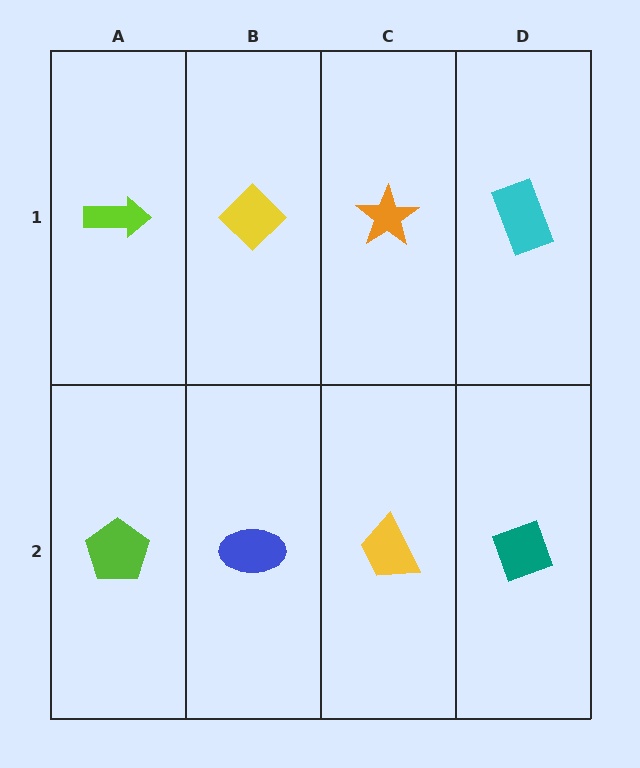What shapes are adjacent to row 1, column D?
A teal diamond (row 2, column D), an orange star (row 1, column C).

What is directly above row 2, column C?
An orange star.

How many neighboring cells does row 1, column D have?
2.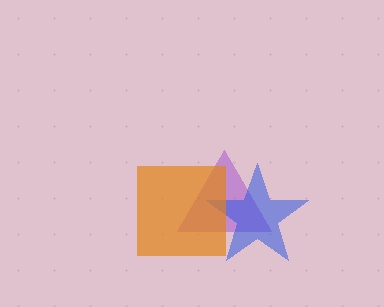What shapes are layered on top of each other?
The layered shapes are: a purple triangle, a blue star, an orange square.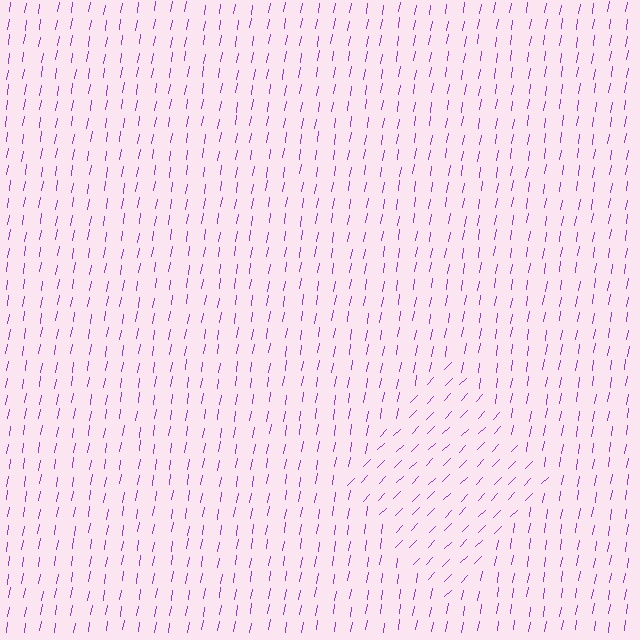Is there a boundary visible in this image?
Yes, there is a texture boundary formed by a change in line orientation.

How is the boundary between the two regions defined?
The boundary is defined purely by a change in line orientation (approximately 35 degrees difference). All lines are the same color and thickness.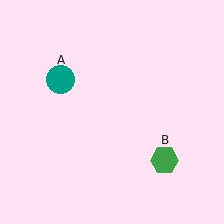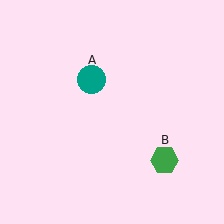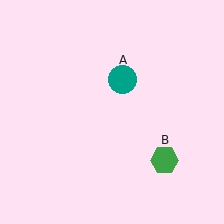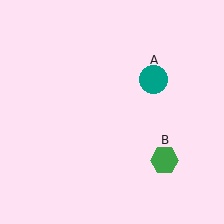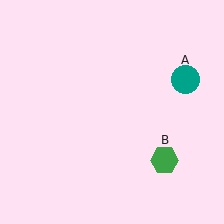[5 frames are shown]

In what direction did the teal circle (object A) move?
The teal circle (object A) moved right.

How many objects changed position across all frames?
1 object changed position: teal circle (object A).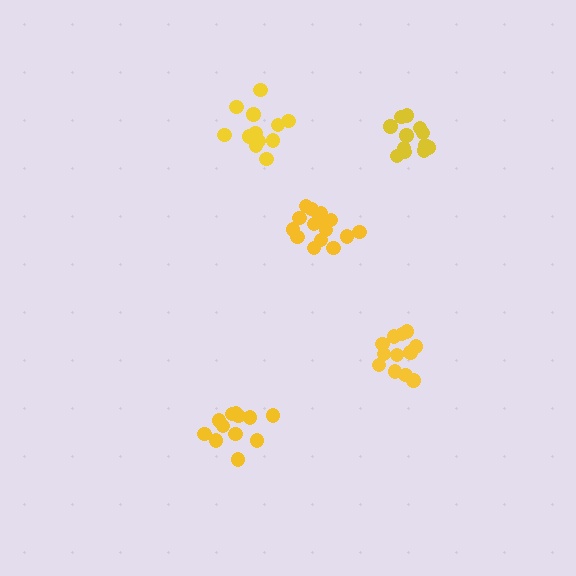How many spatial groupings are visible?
There are 5 spatial groupings.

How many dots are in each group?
Group 1: 12 dots, Group 2: 12 dots, Group 3: 12 dots, Group 4: 16 dots, Group 5: 12 dots (64 total).